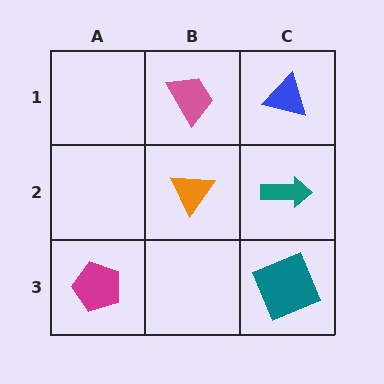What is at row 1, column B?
A pink trapezoid.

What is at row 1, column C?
A blue triangle.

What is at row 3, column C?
A teal square.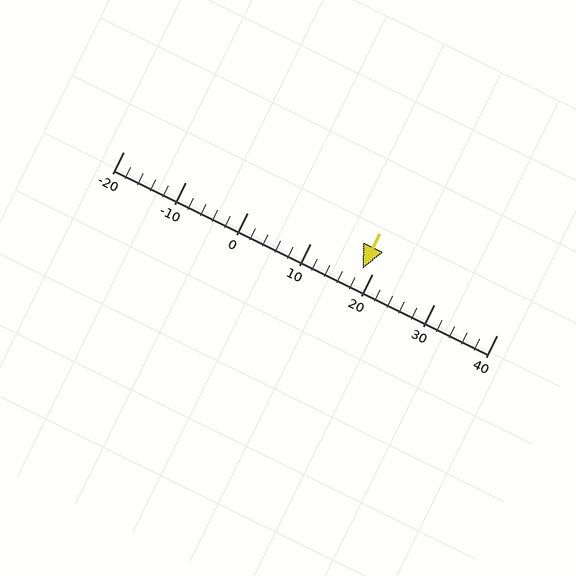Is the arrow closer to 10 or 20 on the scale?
The arrow is closer to 20.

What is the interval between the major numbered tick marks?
The major tick marks are spaced 10 units apart.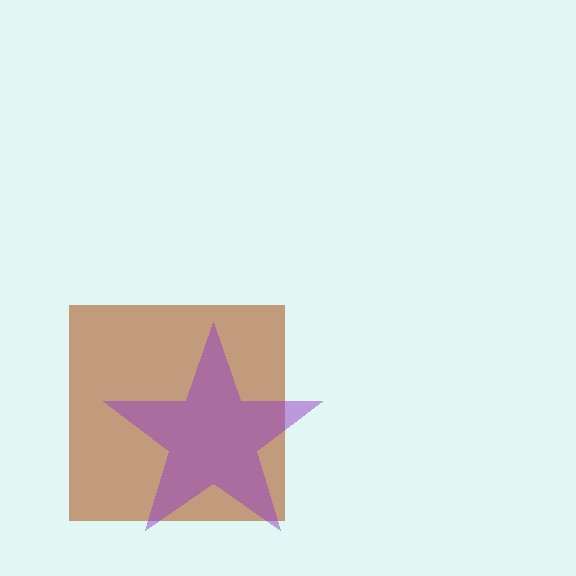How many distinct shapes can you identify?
There are 2 distinct shapes: a brown square, a purple star.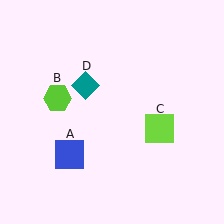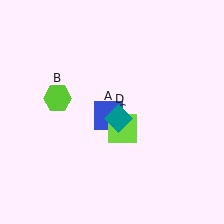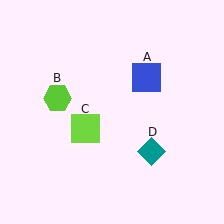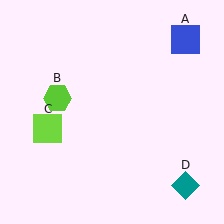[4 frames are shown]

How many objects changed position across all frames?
3 objects changed position: blue square (object A), lime square (object C), teal diamond (object D).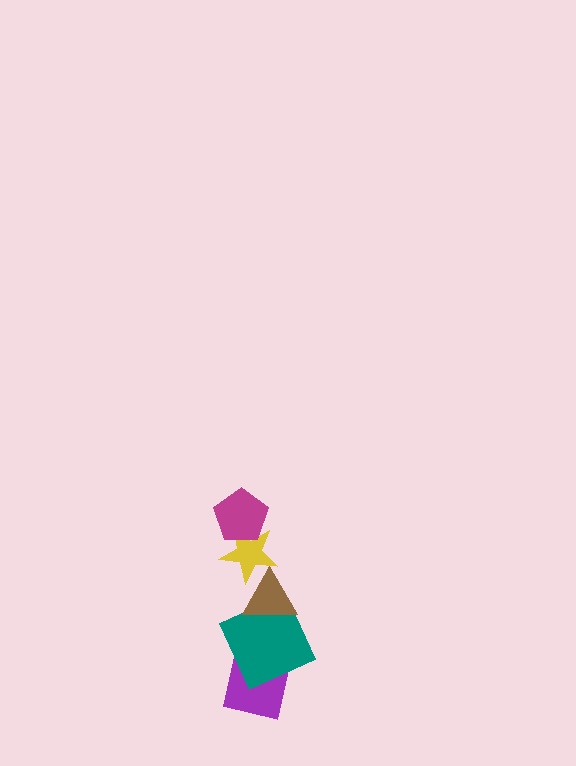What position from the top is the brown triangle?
The brown triangle is 3rd from the top.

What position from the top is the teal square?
The teal square is 4th from the top.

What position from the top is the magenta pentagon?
The magenta pentagon is 1st from the top.